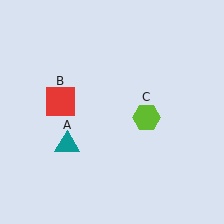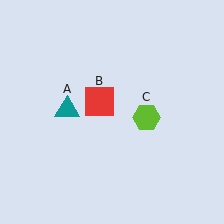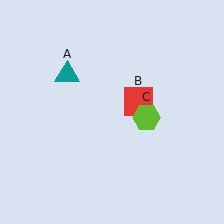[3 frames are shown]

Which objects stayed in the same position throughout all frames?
Lime hexagon (object C) remained stationary.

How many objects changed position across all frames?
2 objects changed position: teal triangle (object A), red square (object B).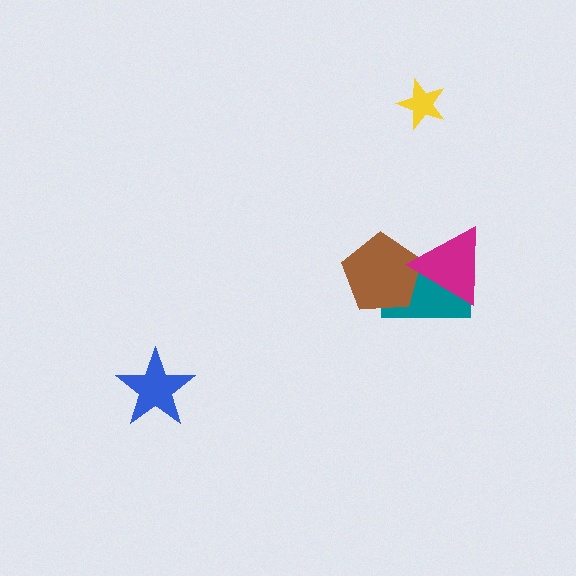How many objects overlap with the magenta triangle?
2 objects overlap with the magenta triangle.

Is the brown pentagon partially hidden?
Yes, it is partially covered by another shape.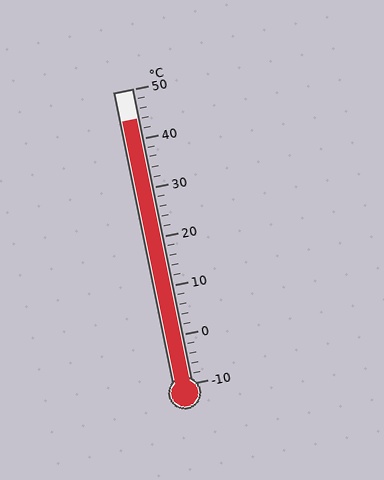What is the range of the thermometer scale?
The thermometer scale ranges from -10°C to 50°C.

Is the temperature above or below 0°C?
The temperature is above 0°C.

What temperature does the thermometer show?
The thermometer shows approximately 44°C.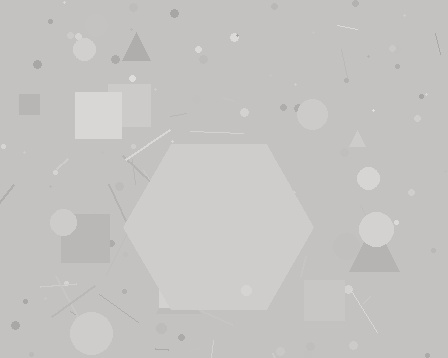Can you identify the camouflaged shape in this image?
The camouflaged shape is a hexagon.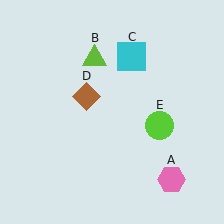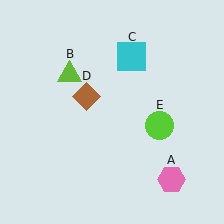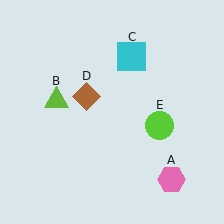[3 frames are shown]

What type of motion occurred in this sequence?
The lime triangle (object B) rotated counterclockwise around the center of the scene.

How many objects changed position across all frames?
1 object changed position: lime triangle (object B).